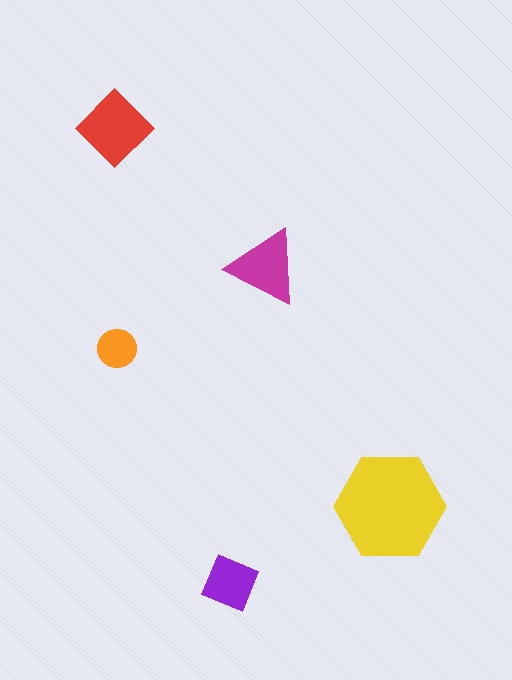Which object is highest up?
The red diamond is topmost.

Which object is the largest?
The yellow hexagon.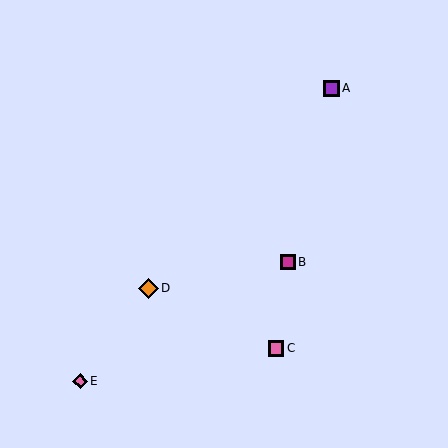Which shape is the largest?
The orange diamond (labeled D) is the largest.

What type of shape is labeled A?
Shape A is a purple square.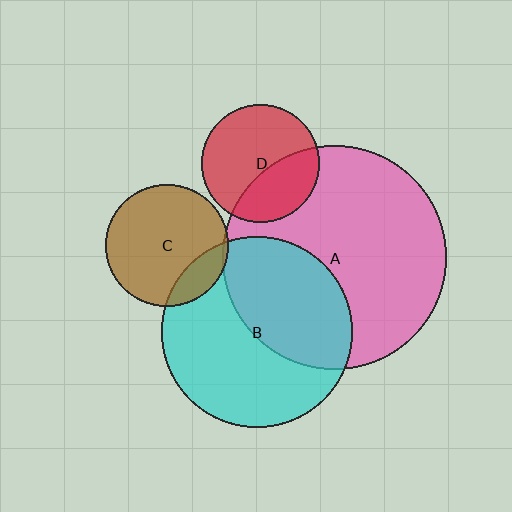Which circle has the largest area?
Circle A (pink).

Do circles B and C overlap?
Yes.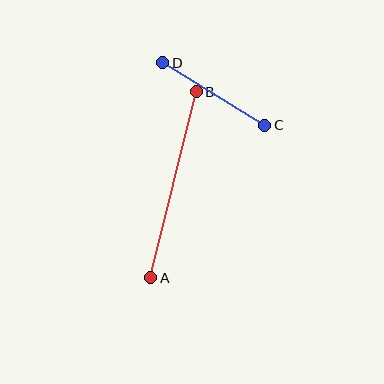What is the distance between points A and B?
The distance is approximately 191 pixels.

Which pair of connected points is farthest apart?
Points A and B are farthest apart.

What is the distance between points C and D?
The distance is approximately 119 pixels.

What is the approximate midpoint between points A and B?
The midpoint is at approximately (174, 185) pixels.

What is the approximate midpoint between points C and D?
The midpoint is at approximately (214, 94) pixels.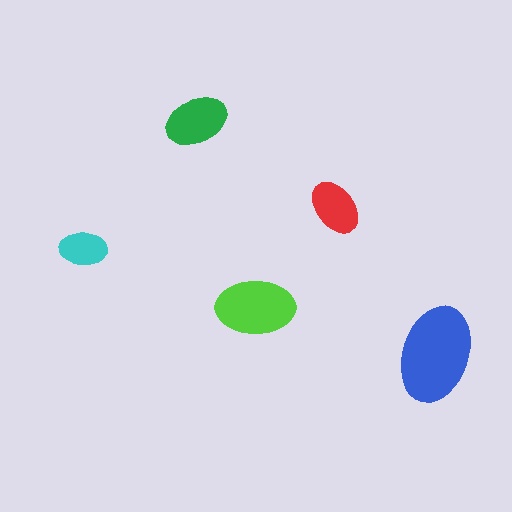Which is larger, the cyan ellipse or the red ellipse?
The red one.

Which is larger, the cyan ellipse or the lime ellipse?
The lime one.